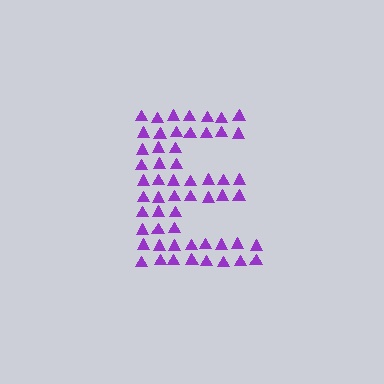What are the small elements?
The small elements are triangles.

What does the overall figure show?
The overall figure shows the letter E.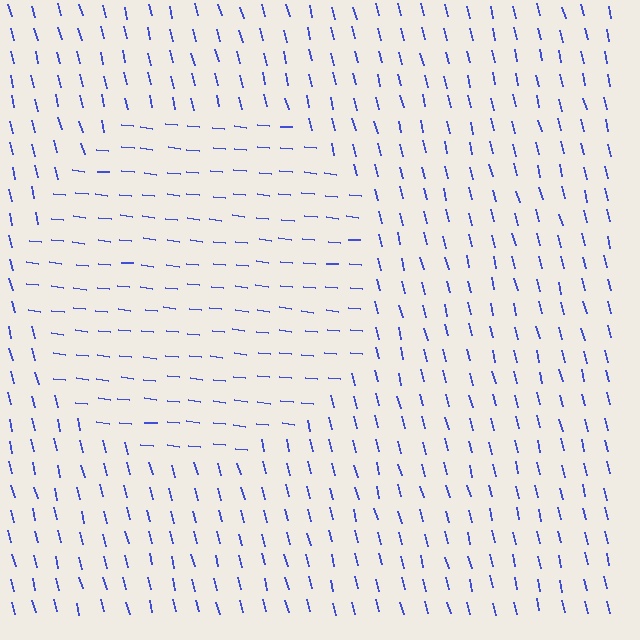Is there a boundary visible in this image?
Yes, there is a texture boundary formed by a change in line orientation.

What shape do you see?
I see a circle.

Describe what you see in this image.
The image is filled with small blue line segments. A circle region in the image has lines oriented differently from the surrounding lines, creating a visible texture boundary.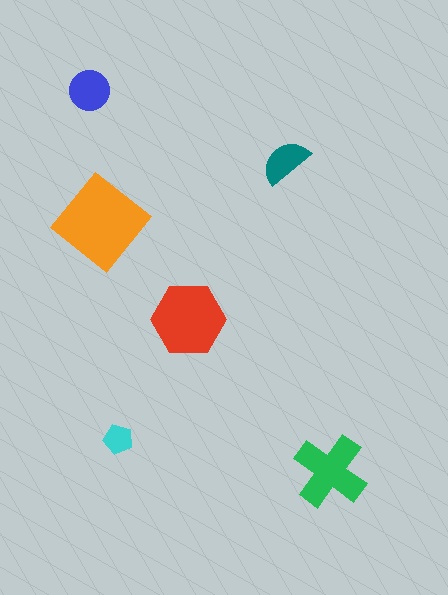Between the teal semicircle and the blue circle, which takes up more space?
The blue circle.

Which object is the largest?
The orange diamond.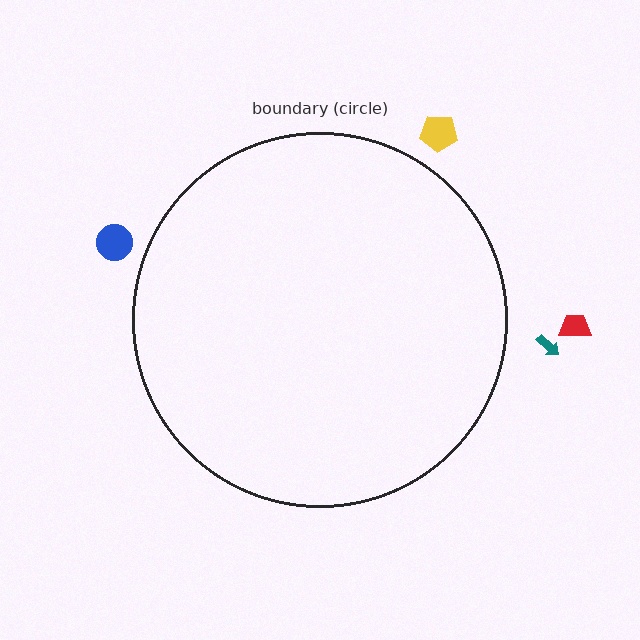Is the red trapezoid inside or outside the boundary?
Outside.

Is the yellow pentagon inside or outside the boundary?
Outside.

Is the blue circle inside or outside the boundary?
Outside.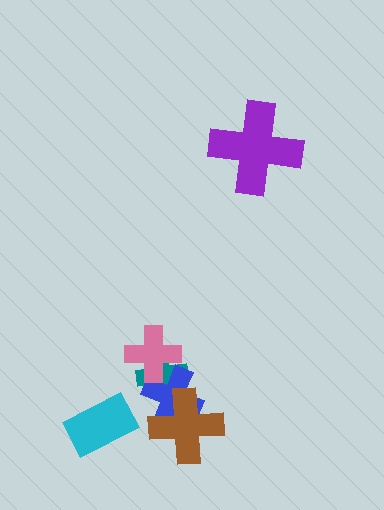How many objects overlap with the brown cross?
2 objects overlap with the brown cross.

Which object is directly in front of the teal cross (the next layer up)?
The blue cross is directly in front of the teal cross.